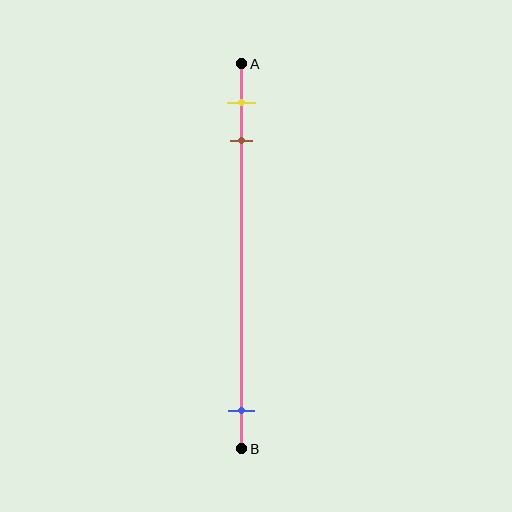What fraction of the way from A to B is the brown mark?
The brown mark is approximately 20% (0.2) of the way from A to B.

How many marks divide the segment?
There are 3 marks dividing the segment.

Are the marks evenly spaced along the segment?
No, the marks are not evenly spaced.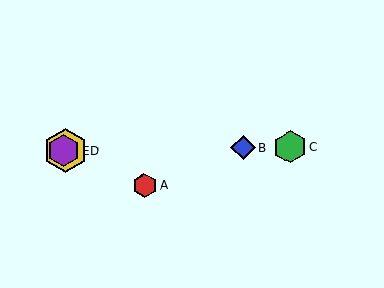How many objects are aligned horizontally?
4 objects (B, C, D, E) are aligned horizontally.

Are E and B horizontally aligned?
Yes, both are at y≈151.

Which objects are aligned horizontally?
Objects B, C, D, E are aligned horizontally.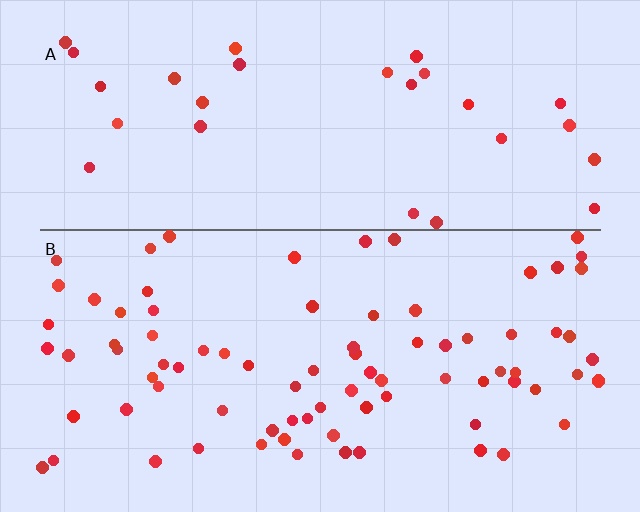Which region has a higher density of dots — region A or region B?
B (the bottom).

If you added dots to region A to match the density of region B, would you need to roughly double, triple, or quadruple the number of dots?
Approximately triple.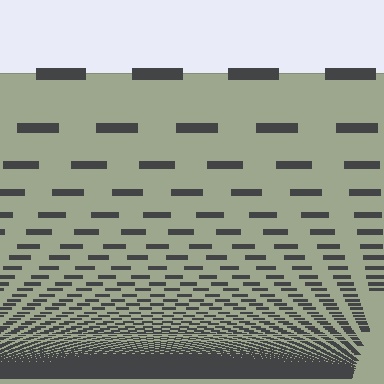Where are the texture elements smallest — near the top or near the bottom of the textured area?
Near the bottom.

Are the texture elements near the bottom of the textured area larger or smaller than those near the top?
Smaller. The gradient is inverted — elements near the bottom are smaller and denser.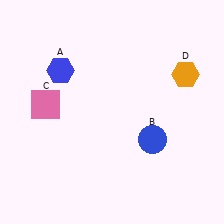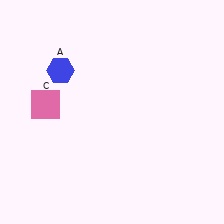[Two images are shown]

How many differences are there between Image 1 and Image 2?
There are 2 differences between the two images.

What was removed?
The blue circle (B), the orange hexagon (D) were removed in Image 2.